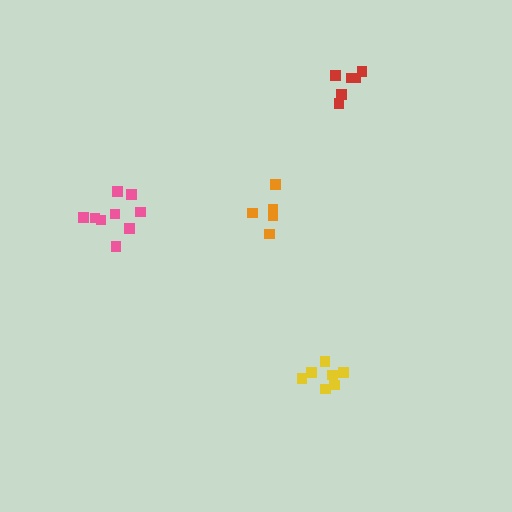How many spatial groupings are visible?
There are 4 spatial groupings.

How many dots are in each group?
Group 1: 7 dots, Group 2: 5 dots, Group 3: 6 dots, Group 4: 9 dots (27 total).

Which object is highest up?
The red cluster is topmost.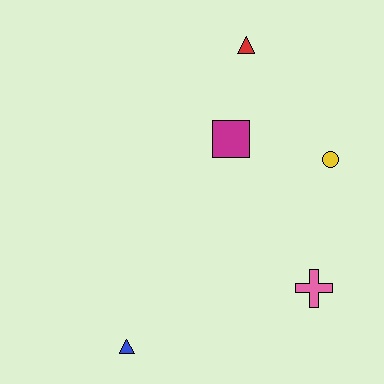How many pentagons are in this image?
There are no pentagons.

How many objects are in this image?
There are 5 objects.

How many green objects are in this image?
There are no green objects.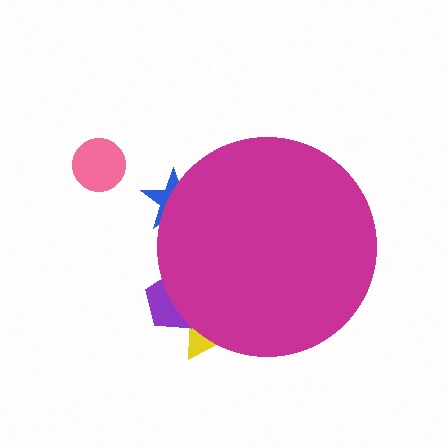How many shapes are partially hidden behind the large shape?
3 shapes are partially hidden.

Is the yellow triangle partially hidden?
Yes, the yellow triangle is partially hidden behind the magenta circle.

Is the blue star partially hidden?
Yes, the blue star is partially hidden behind the magenta circle.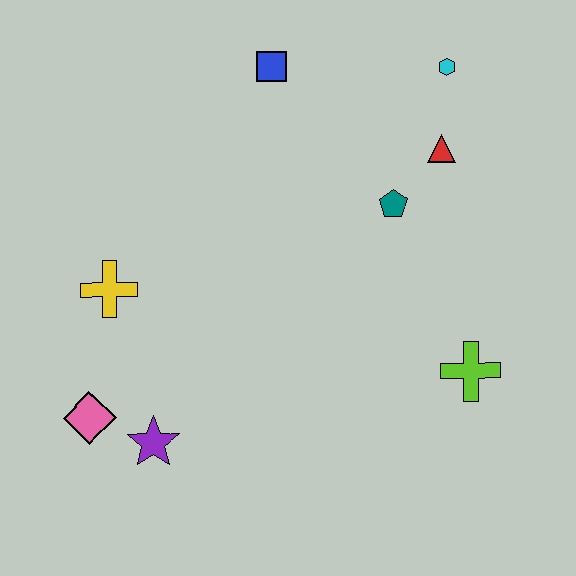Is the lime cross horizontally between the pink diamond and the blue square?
No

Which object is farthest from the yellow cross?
The cyan hexagon is farthest from the yellow cross.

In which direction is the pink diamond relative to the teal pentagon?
The pink diamond is to the left of the teal pentagon.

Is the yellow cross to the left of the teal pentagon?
Yes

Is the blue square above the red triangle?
Yes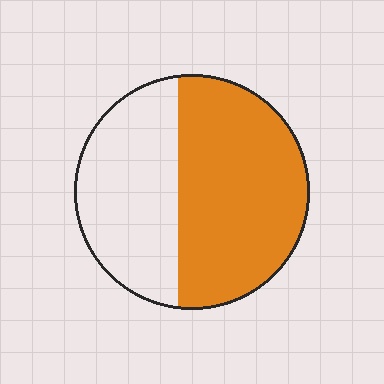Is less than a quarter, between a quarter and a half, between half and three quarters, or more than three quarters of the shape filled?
Between half and three quarters.